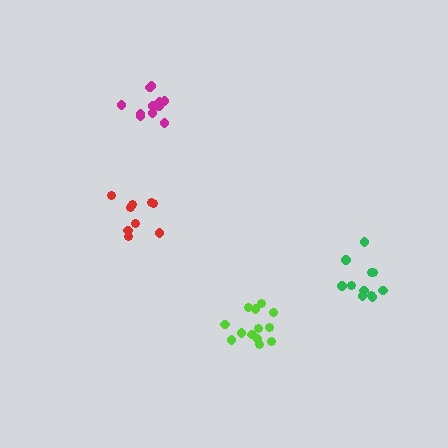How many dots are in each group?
Group 1: 13 dots, Group 2: 9 dots, Group 3: 11 dots, Group 4: 13 dots (46 total).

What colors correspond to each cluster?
The clusters are colored: lime, red, green, magenta.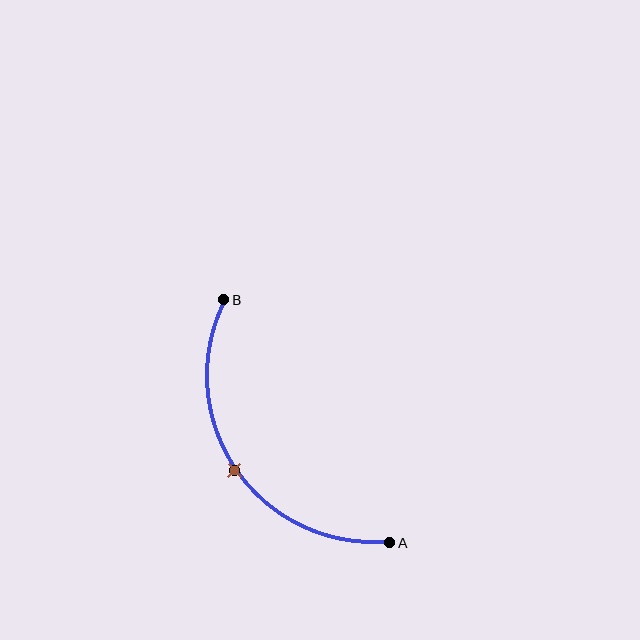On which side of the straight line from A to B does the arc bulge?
The arc bulges below and to the left of the straight line connecting A and B.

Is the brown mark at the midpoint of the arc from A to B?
Yes. The brown mark lies on the arc at equal arc-length from both A and B — it is the arc midpoint.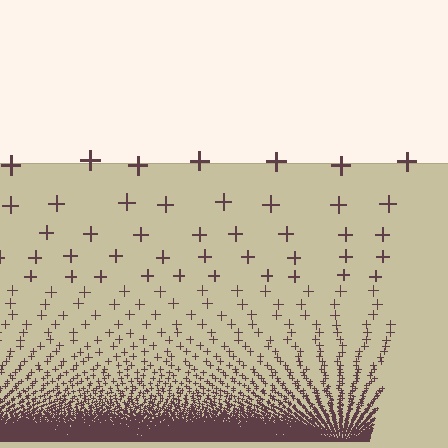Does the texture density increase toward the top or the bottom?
Density increases toward the bottom.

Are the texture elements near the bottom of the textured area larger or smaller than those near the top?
Smaller. The gradient is inverted — elements near the bottom are smaller and denser.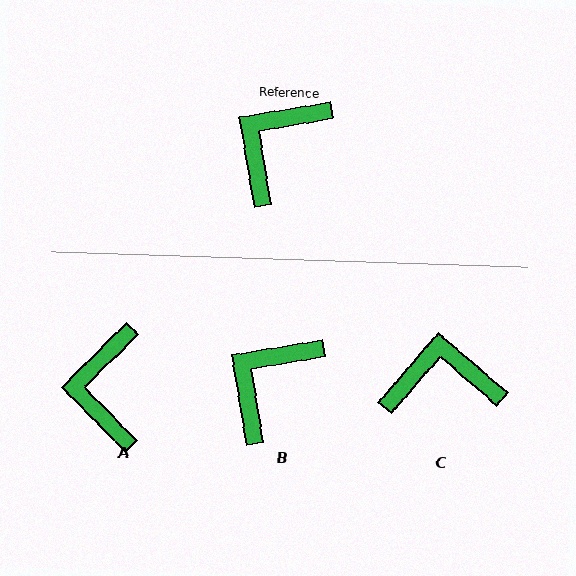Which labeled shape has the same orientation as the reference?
B.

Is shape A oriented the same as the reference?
No, it is off by about 35 degrees.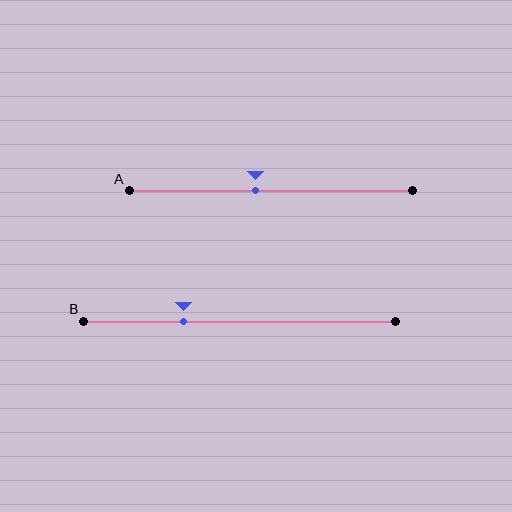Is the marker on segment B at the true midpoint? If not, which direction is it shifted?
No, the marker on segment B is shifted to the left by about 18% of the segment length.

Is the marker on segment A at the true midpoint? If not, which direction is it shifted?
No, the marker on segment A is shifted to the left by about 6% of the segment length.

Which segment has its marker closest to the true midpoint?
Segment A has its marker closest to the true midpoint.